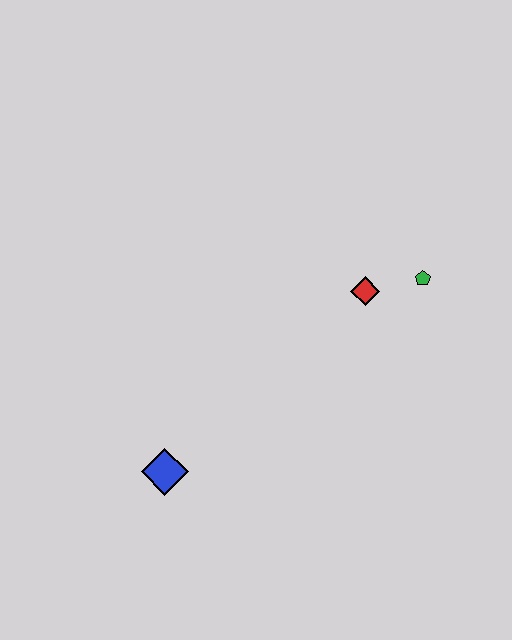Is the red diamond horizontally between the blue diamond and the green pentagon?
Yes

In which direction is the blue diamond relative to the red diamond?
The blue diamond is to the left of the red diamond.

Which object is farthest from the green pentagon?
The blue diamond is farthest from the green pentagon.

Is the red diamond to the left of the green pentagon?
Yes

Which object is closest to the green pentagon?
The red diamond is closest to the green pentagon.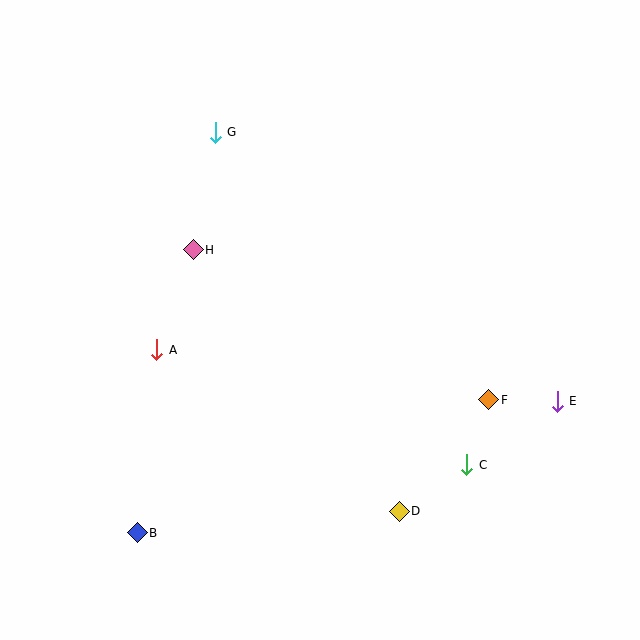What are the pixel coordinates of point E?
Point E is at (557, 401).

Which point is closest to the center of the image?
Point H at (193, 250) is closest to the center.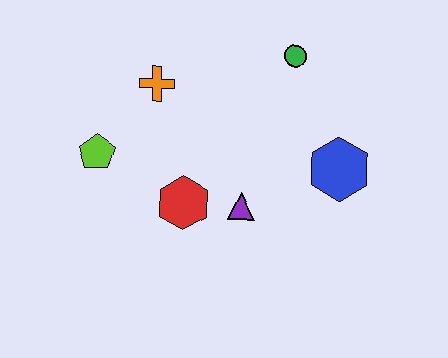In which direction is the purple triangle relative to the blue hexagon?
The purple triangle is to the left of the blue hexagon.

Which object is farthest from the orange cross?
The blue hexagon is farthest from the orange cross.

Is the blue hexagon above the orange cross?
No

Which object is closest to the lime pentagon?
The orange cross is closest to the lime pentagon.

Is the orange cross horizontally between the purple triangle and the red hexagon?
No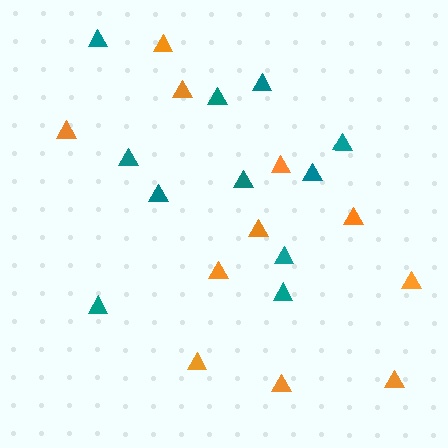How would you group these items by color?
There are 2 groups: one group of orange triangles (11) and one group of teal triangles (11).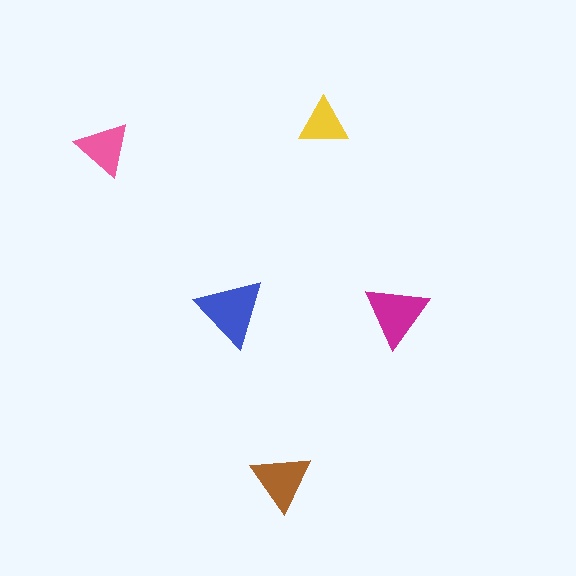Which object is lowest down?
The brown triangle is bottommost.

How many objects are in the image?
There are 5 objects in the image.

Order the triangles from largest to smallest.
the blue one, the magenta one, the brown one, the pink one, the yellow one.